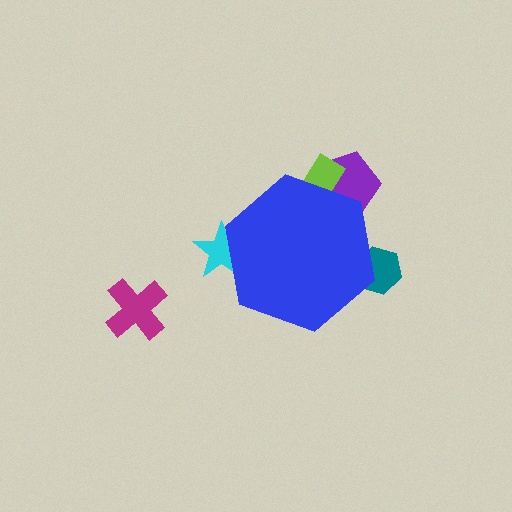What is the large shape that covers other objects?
A blue hexagon.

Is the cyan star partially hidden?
Yes, the cyan star is partially hidden behind the blue hexagon.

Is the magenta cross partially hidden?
No, the magenta cross is fully visible.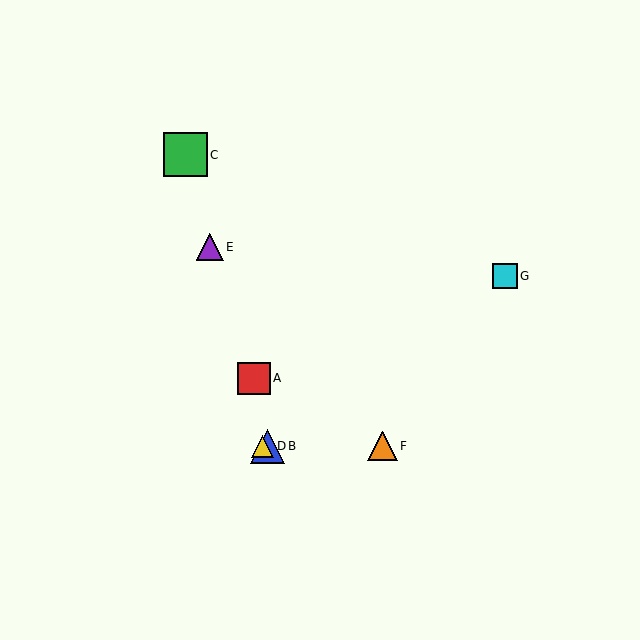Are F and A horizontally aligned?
No, F is at y≈446 and A is at y≈378.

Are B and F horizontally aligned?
Yes, both are at y≈446.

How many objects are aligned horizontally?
3 objects (B, D, F) are aligned horizontally.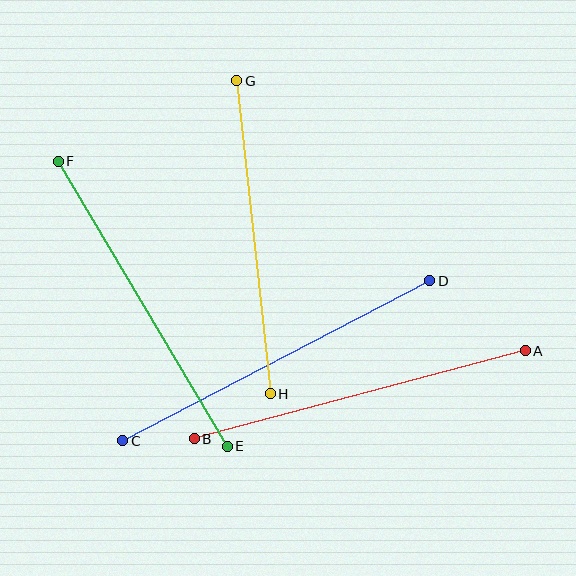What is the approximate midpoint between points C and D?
The midpoint is at approximately (276, 361) pixels.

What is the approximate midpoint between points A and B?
The midpoint is at approximately (360, 395) pixels.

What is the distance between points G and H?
The distance is approximately 315 pixels.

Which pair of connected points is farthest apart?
Points C and D are farthest apart.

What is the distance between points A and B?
The distance is approximately 343 pixels.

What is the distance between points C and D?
The distance is approximately 346 pixels.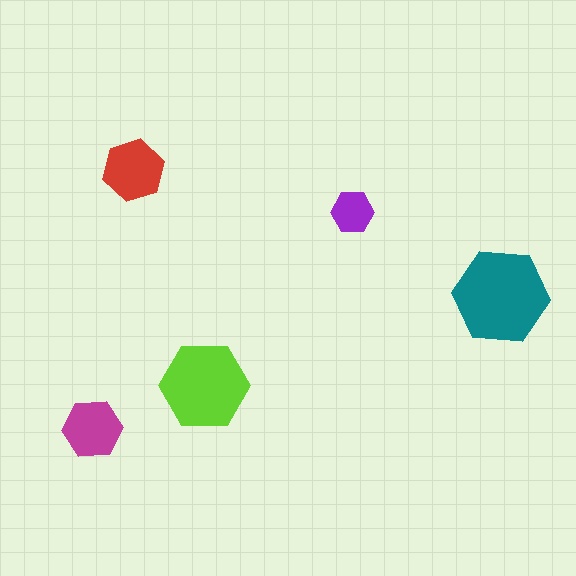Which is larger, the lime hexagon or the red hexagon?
The lime one.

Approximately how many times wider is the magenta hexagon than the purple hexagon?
About 1.5 times wider.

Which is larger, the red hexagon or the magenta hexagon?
The red one.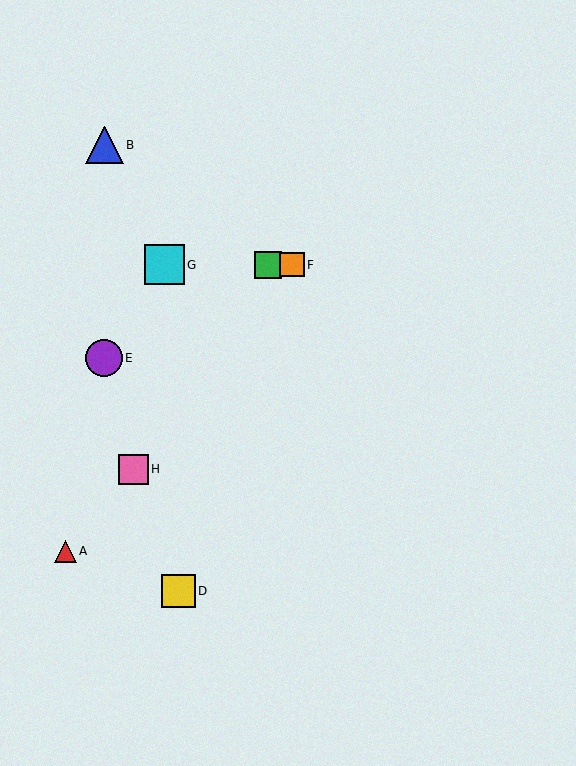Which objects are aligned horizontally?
Objects C, F, G are aligned horizontally.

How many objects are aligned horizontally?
3 objects (C, F, G) are aligned horizontally.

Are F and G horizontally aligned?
Yes, both are at y≈265.